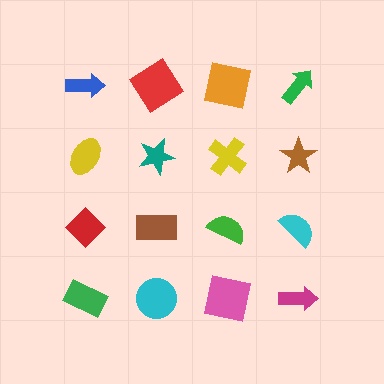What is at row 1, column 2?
A red diamond.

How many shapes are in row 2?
4 shapes.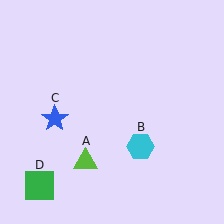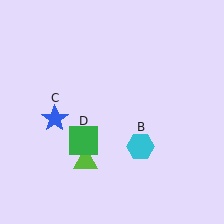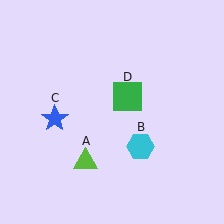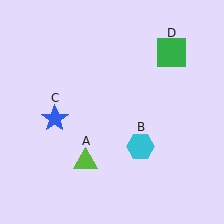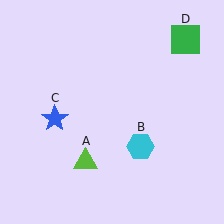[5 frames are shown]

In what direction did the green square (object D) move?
The green square (object D) moved up and to the right.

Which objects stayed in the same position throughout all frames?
Lime triangle (object A) and cyan hexagon (object B) and blue star (object C) remained stationary.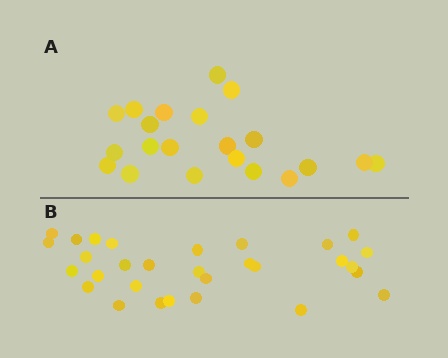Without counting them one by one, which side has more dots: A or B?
Region B (the bottom region) has more dots.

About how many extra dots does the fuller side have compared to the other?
Region B has roughly 8 or so more dots than region A.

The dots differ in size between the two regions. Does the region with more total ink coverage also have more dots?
No. Region A has more total ink coverage because its dots are larger, but region B actually contains more individual dots. Total area can be misleading — the number of items is what matters here.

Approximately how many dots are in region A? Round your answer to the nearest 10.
About 20 dots. (The exact count is 21, which rounds to 20.)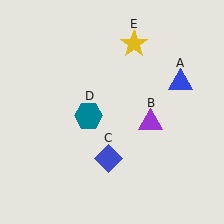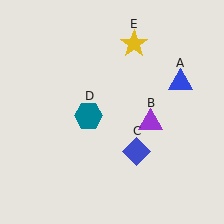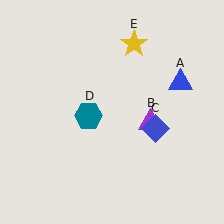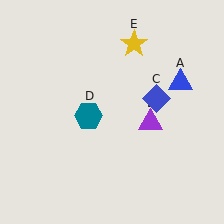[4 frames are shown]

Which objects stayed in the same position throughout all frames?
Blue triangle (object A) and purple triangle (object B) and teal hexagon (object D) and yellow star (object E) remained stationary.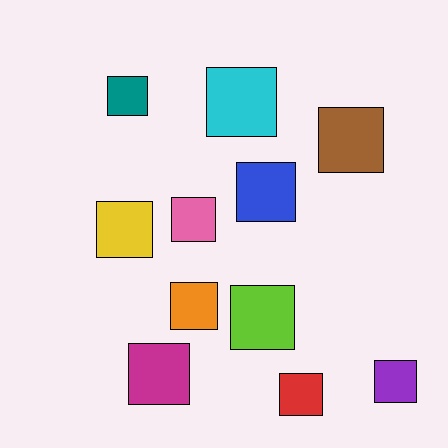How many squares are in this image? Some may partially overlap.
There are 11 squares.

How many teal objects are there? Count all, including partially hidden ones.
There is 1 teal object.